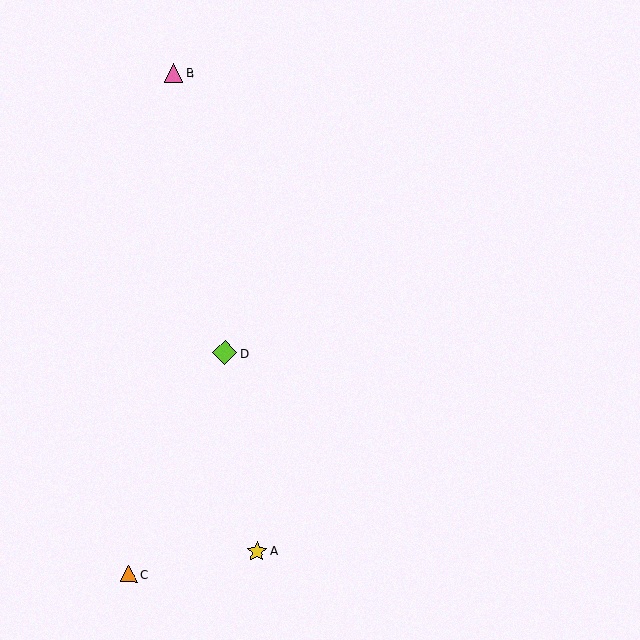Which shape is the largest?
The lime diamond (labeled D) is the largest.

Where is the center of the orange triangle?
The center of the orange triangle is at (129, 574).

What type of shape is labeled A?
Shape A is a yellow star.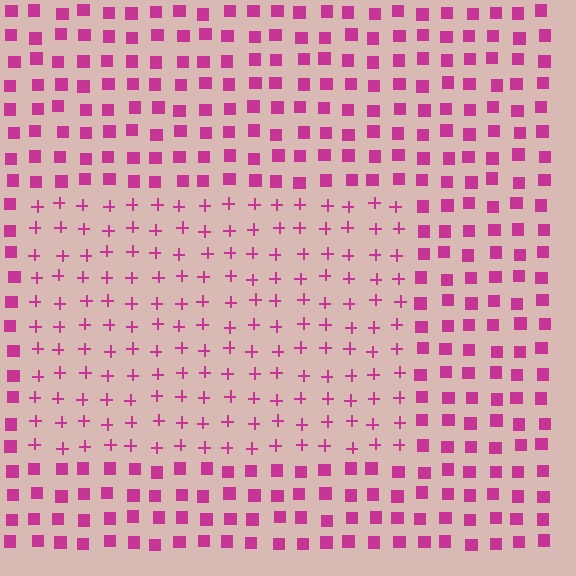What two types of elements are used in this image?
The image uses plus signs inside the rectangle region and squares outside it.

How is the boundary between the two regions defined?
The boundary is defined by a change in element shape: plus signs inside vs. squares outside. All elements share the same color and spacing.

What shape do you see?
I see a rectangle.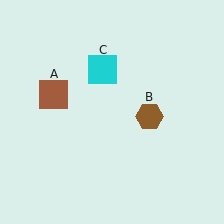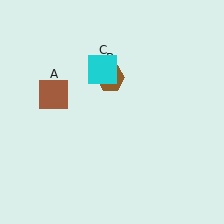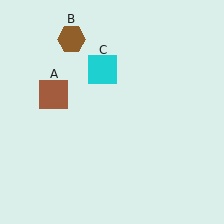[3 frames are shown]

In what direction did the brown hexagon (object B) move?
The brown hexagon (object B) moved up and to the left.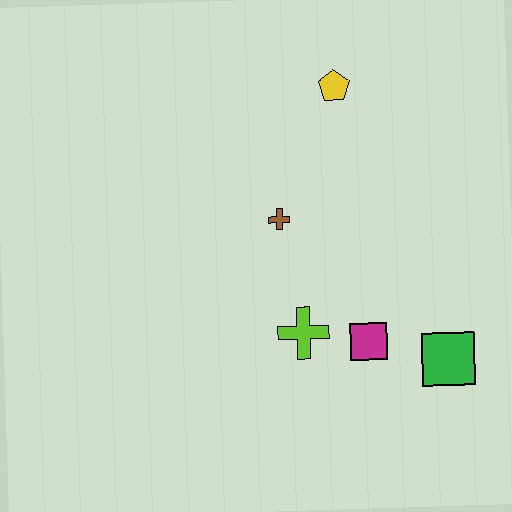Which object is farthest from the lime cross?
The yellow pentagon is farthest from the lime cross.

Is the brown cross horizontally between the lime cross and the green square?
No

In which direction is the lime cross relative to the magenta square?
The lime cross is to the left of the magenta square.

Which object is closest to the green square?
The magenta square is closest to the green square.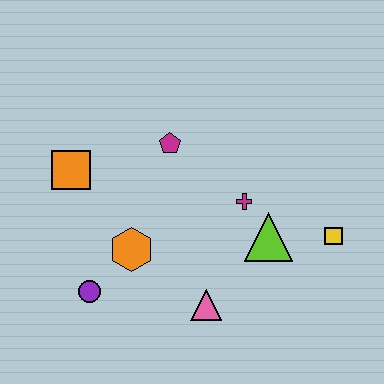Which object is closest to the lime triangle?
The magenta cross is closest to the lime triangle.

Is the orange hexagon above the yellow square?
No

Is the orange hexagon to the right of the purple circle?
Yes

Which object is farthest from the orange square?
The yellow square is farthest from the orange square.